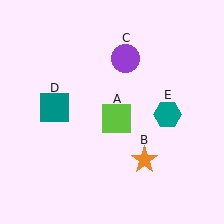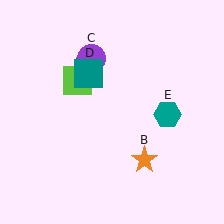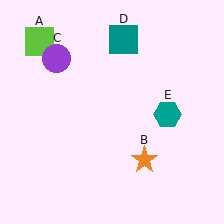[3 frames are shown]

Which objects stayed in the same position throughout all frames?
Orange star (object B) and teal hexagon (object E) remained stationary.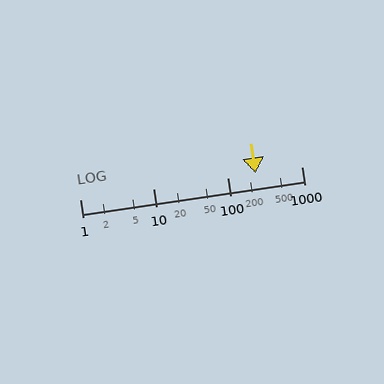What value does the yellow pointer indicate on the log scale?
The pointer indicates approximately 240.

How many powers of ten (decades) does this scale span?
The scale spans 3 decades, from 1 to 1000.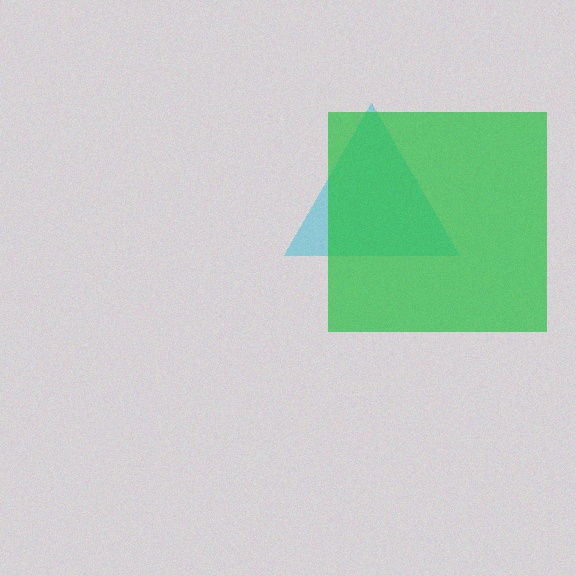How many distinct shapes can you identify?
There are 2 distinct shapes: a cyan triangle, a green square.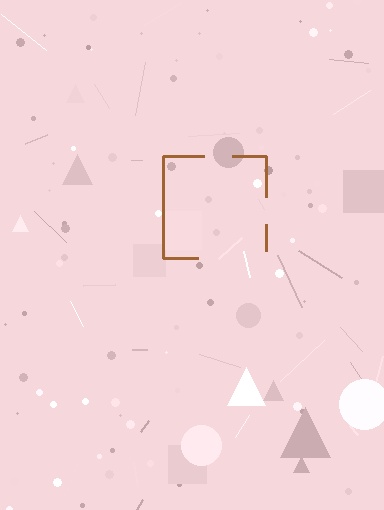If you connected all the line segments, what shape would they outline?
They would outline a square.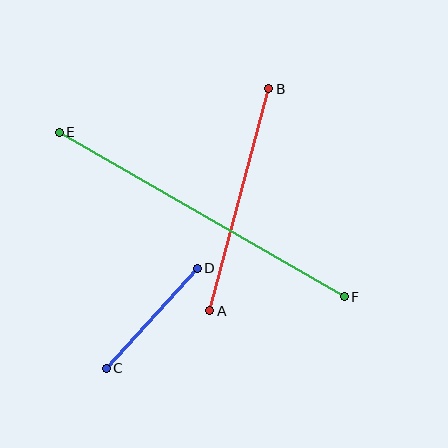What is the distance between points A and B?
The distance is approximately 230 pixels.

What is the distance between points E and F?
The distance is approximately 329 pixels.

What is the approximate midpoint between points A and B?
The midpoint is at approximately (239, 200) pixels.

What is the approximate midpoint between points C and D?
The midpoint is at approximately (152, 318) pixels.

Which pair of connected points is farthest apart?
Points E and F are farthest apart.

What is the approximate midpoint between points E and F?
The midpoint is at approximately (202, 214) pixels.